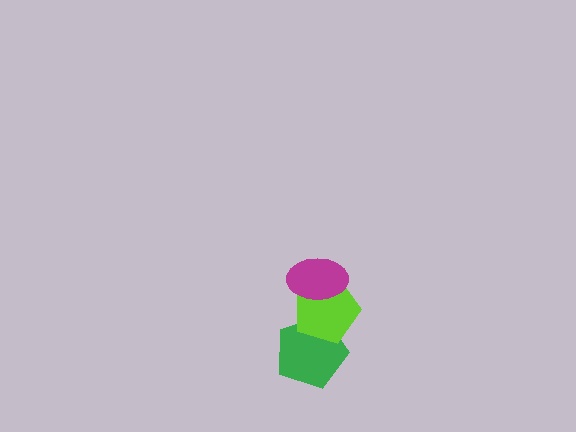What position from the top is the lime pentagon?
The lime pentagon is 2nd from the top.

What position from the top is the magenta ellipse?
The magenta ellipse is 1st from the top.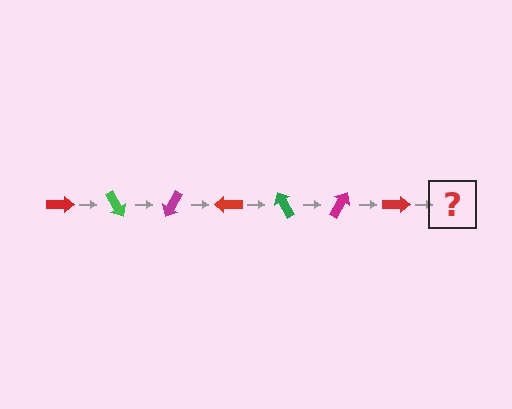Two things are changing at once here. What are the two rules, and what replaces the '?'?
The two rules are that it rotates 60 degrees each step and the color cycles through red, green, and magenta. The '?' should be a green arrow, rotated 420 degrees from the start.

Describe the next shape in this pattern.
It should be a green arrow, rotated 420 degrees from the start.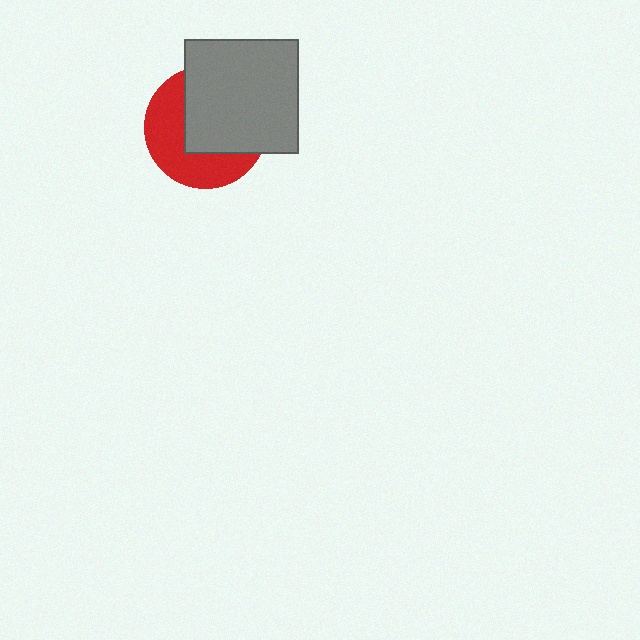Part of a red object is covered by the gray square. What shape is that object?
It is a circle.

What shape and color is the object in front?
The object in front is a gray square.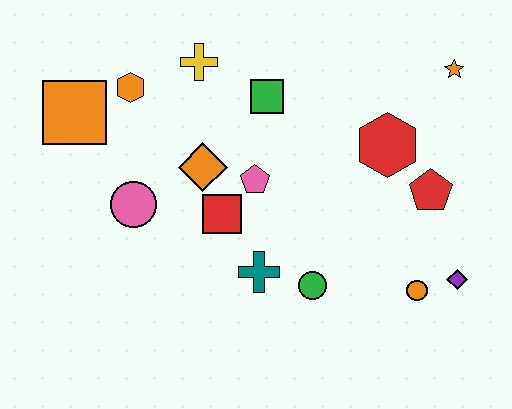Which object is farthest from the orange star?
The orange square is farthest from the orange star.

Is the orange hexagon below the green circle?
No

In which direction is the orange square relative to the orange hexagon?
The orange square is to the left of the orange hexagon.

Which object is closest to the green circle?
The teal cross is closest to the green circle.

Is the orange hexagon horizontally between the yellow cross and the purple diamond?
No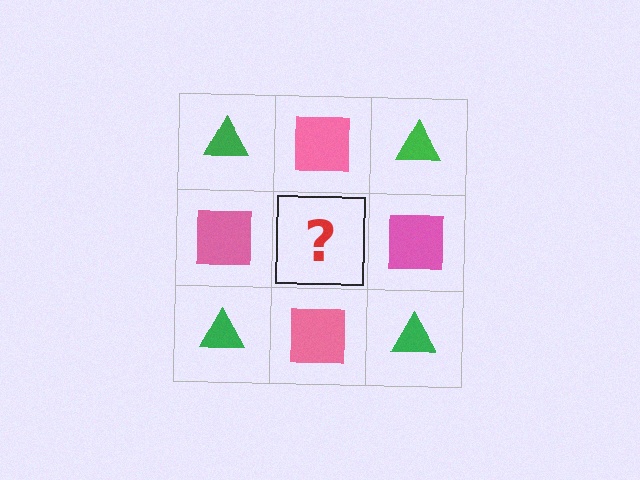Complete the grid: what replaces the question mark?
The question mark should be replaced with a green triangle.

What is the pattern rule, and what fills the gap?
The rule is that it alternates green triangle and pink square in a checkerboard pattern. The gap should be filled with a green triangle.